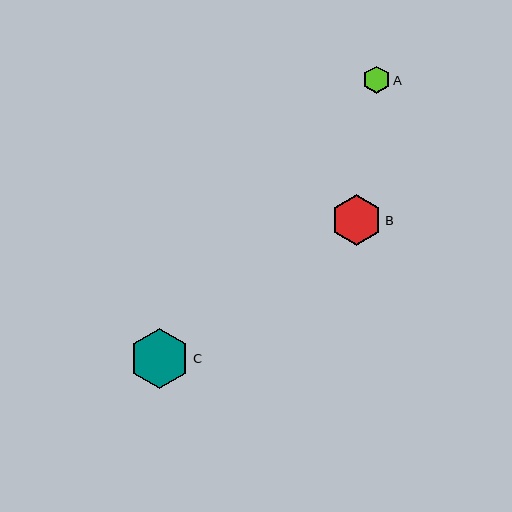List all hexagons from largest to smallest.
From largest to smallest: C, B, A.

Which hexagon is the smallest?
Hexagon A is the smallest with a size of approximately 27 pixels.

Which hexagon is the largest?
Hexagon C is the largest with a size of approximately 60 pixels.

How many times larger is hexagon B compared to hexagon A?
Hexagon B is approximately 1.9 times the size of hexagon A.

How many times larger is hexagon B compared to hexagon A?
Hexagon B is approximately 1.9 times the size of hexagon A.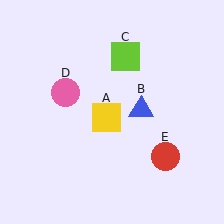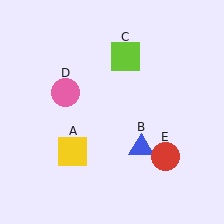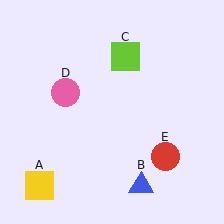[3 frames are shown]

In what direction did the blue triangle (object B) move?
The blue triangle (object B) moved down.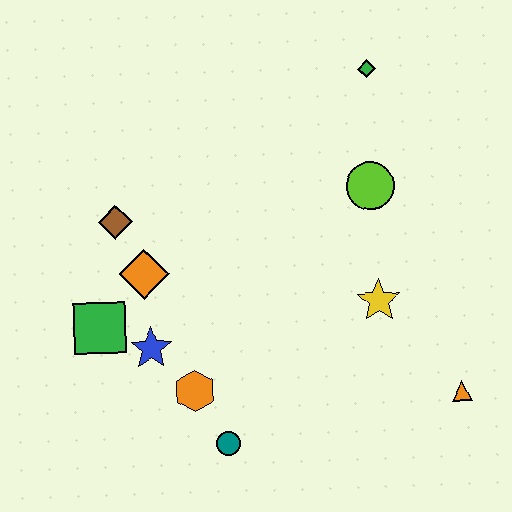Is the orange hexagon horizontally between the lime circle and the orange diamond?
Yes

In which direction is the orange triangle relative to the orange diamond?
The orange triangle is to the right of the orange diamond.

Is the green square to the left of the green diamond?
Yes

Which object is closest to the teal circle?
The orange hexagon is closest to the teal circle.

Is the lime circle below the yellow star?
No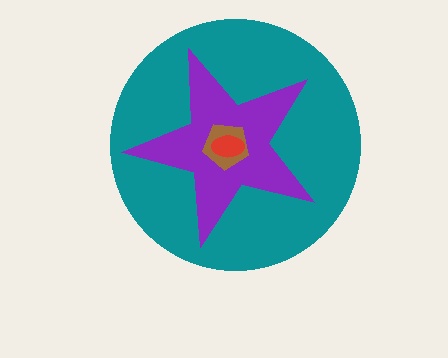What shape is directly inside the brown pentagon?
The red ellipse.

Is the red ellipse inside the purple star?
Yes.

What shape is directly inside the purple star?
The brown pentagon.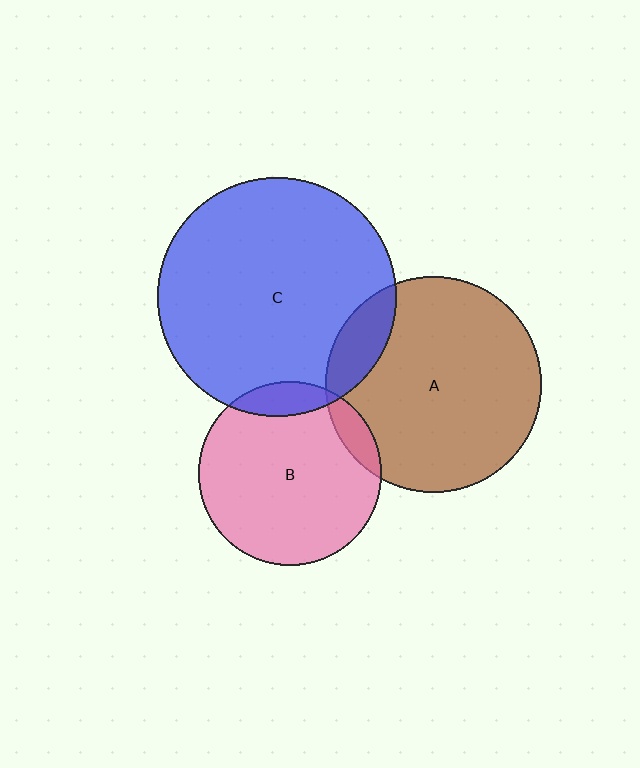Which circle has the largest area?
Circle C (blue).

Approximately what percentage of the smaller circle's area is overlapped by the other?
Approximately 10%.